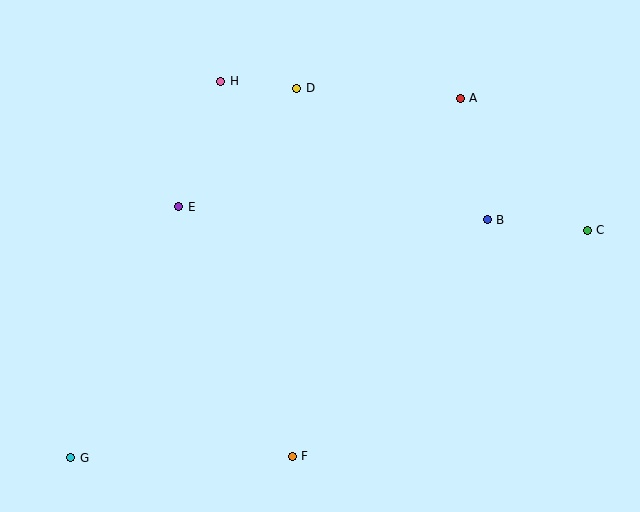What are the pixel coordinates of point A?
Point A is at (460, 98).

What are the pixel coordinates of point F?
Point F is at (292, 456).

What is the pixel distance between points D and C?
The distance between D and C is 323 pixels.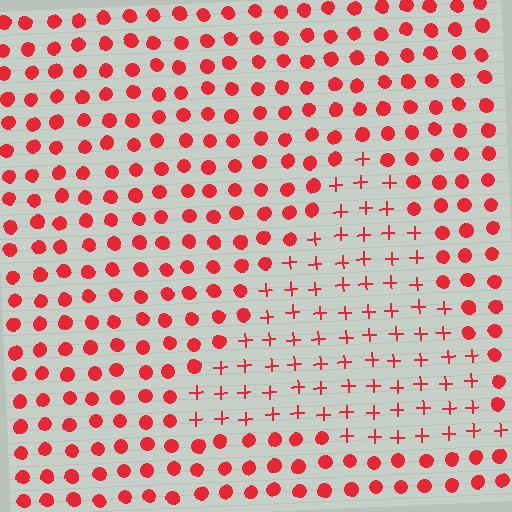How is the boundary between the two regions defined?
The boundary is defined by a change in element shape: plus signs inside vs. circles outside. All elements share the same color and spacing.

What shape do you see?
I see a triangle.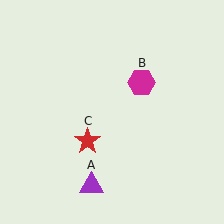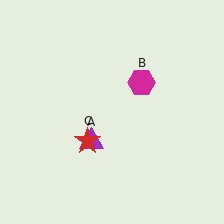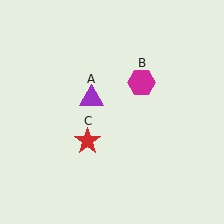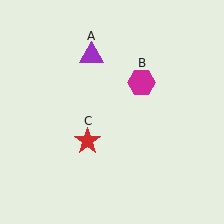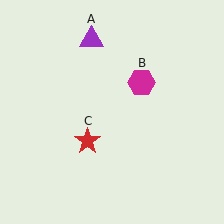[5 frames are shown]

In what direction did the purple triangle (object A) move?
The purple triangle (object A) moved up.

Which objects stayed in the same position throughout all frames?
Magenta hexagon (object B) and red star (object C) remained stationary.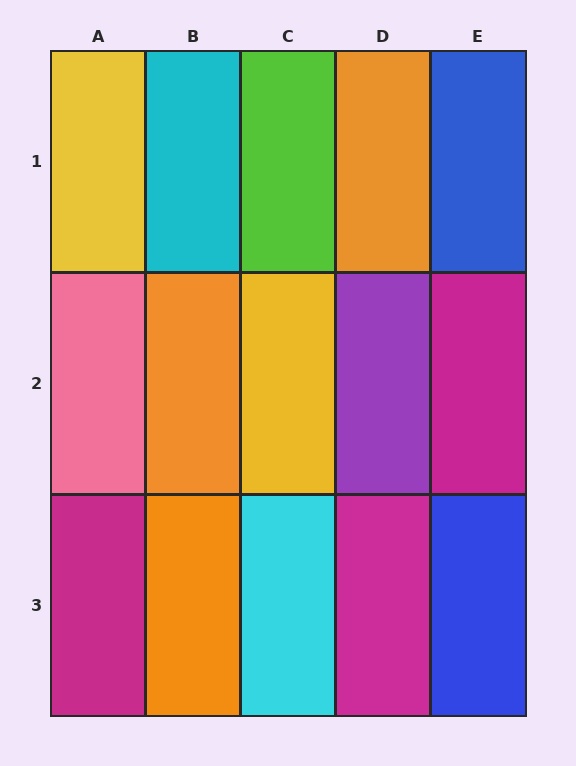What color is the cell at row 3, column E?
Blue.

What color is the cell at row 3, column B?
Orange.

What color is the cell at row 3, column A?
Magenta.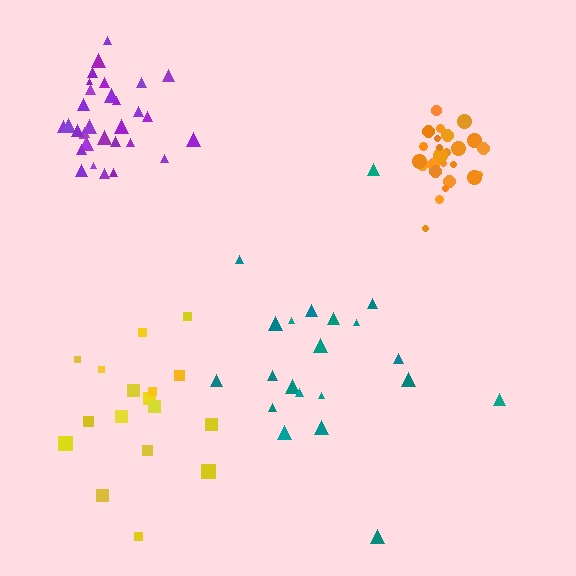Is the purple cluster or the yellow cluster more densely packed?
Purple.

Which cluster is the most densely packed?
Orange.